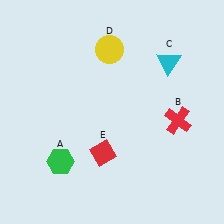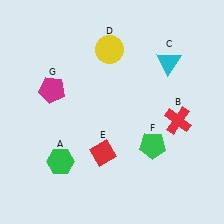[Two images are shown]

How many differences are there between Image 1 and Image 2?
There are 2 differences between the two images.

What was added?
A green pentagon (F), a magenta pentagon (G) were added in Image 2.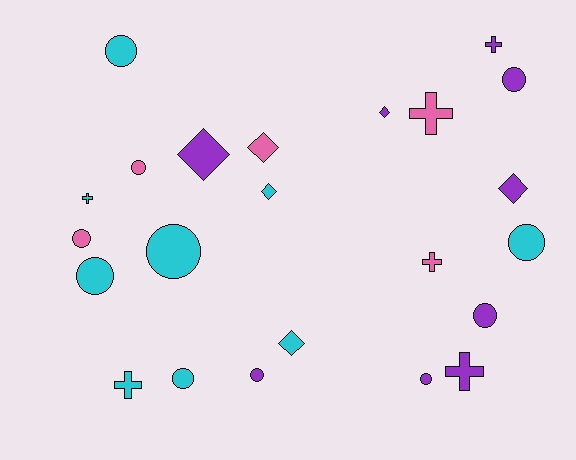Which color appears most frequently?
Purple, with 9 objects.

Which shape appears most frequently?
Circle, with 11 objects.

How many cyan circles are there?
There are 5 cyan circles.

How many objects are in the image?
There are 23 objects.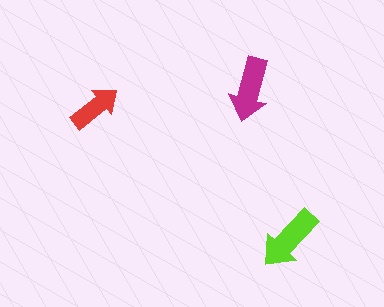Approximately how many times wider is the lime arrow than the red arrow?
About 1.5 times wider.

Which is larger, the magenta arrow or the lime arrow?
The lime one.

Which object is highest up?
The magenta arrow is topmost.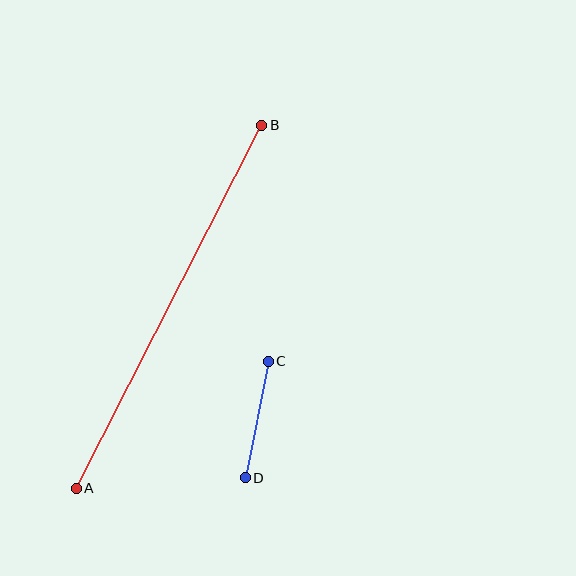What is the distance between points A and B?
The distance is approximately 408 pixels.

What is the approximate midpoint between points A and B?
The midpoint is at approximately (169, 307) pixels.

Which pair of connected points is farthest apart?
Points A and B are farthest apart.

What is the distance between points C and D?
The distance is approximately 119 pixels.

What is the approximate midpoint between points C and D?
The midpoint is at approximately (257, 419) pixels.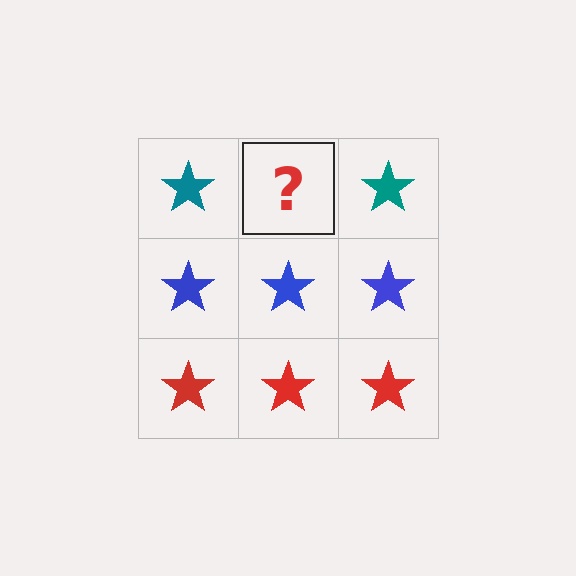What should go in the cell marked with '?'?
The missing cell should contain a teal star.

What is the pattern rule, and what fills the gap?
The rule is that each row has a consistent color. The gap should be filled with a teal star.